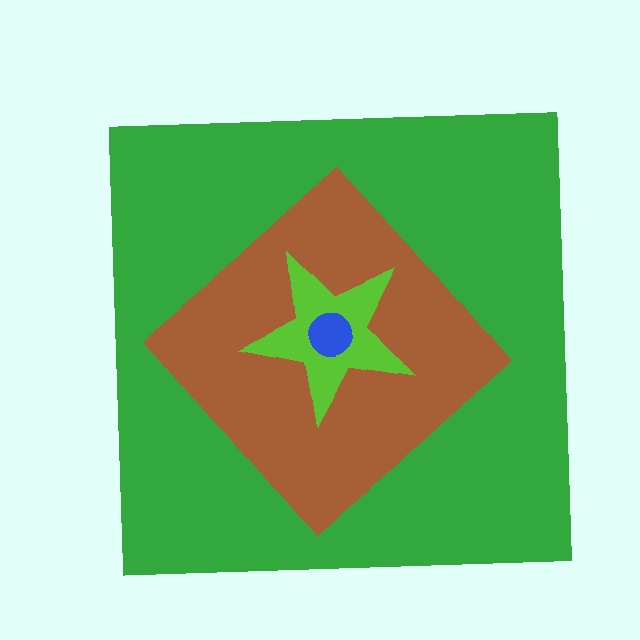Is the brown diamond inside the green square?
Yes.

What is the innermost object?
The blue circle.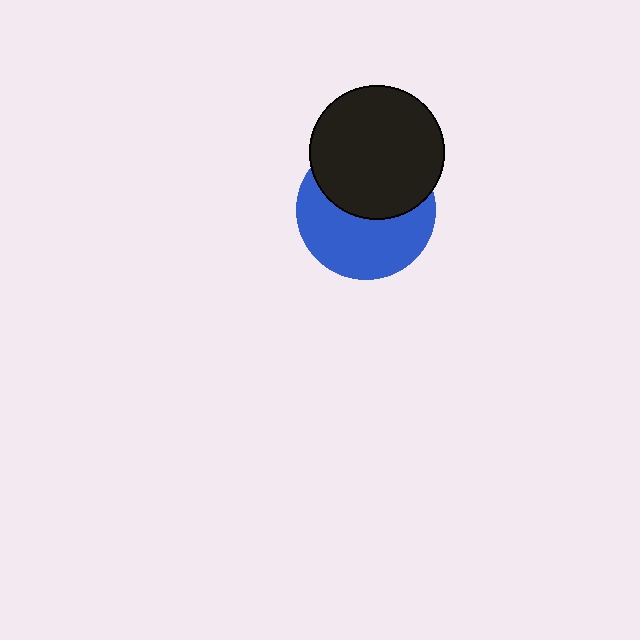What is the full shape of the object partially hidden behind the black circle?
The partially hidden object is a blue circle.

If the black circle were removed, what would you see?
You would see the complete blue circle.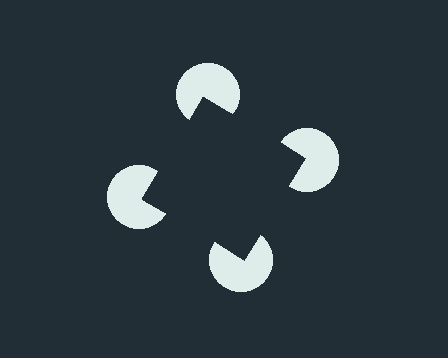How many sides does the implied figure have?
4 sides.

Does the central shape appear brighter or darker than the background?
It typically appears slightly darker than the background, even though no actual brightness change is drawn.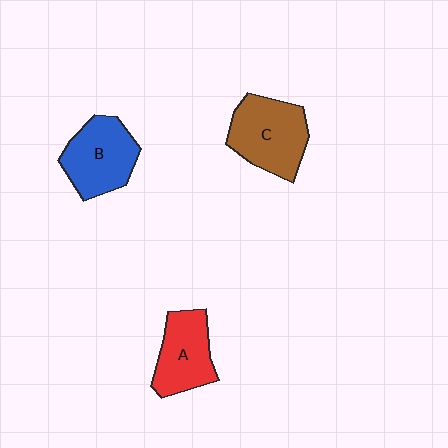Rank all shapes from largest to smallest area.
From largest to smallest: C (brown), B (blue), A (red).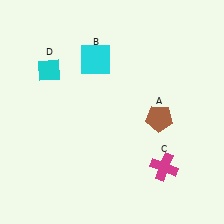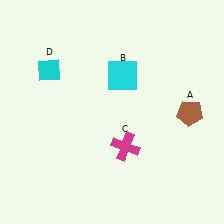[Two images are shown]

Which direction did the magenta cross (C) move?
The magenta cross (C) moved left.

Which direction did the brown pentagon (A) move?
The brown pentagon (A) moved right.